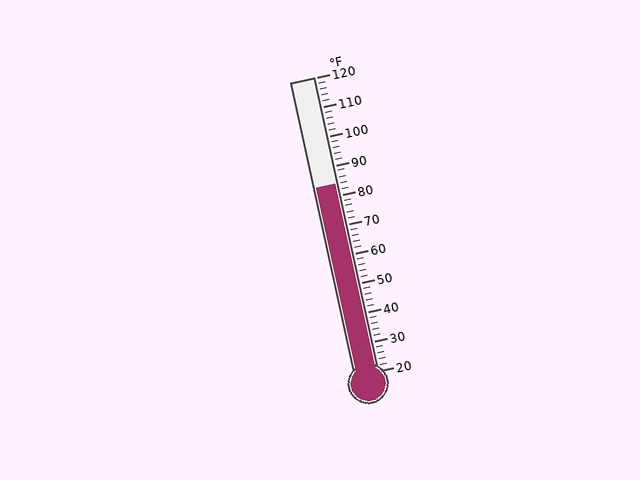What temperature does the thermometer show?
The thermometer shows approximately 84°F.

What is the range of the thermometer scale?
The thermometer scale ranges from 20°F to 120°F.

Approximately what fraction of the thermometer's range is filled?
The thermometer is filled to approximately 65% of its range.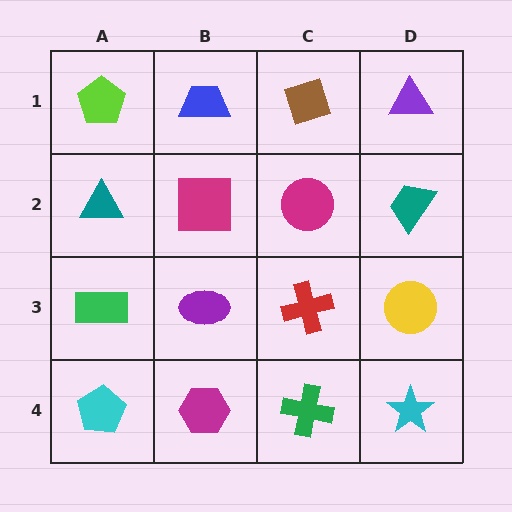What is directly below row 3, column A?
A cyan pentagon.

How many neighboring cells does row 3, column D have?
3.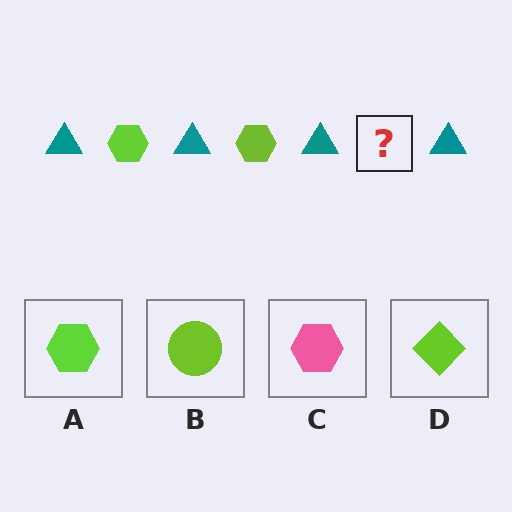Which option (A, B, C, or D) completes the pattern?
A.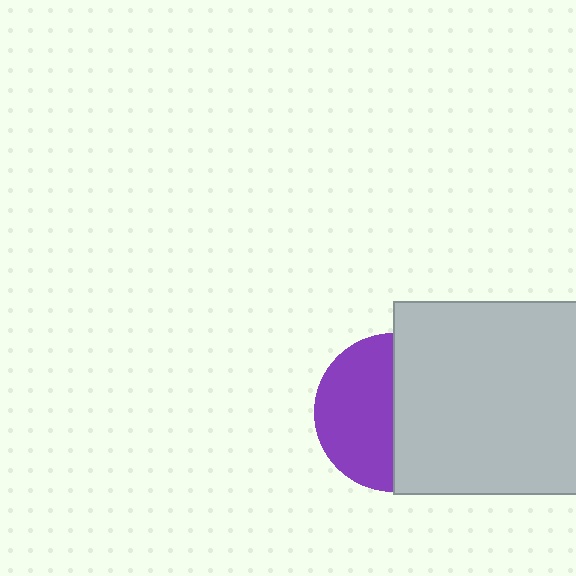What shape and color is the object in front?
The object in front is a light gray rectangle.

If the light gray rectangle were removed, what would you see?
You would see the complete purple circle.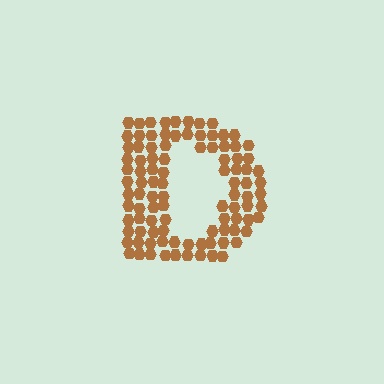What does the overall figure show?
The overall figure shows the letter D.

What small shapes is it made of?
It is made of small hexagons.